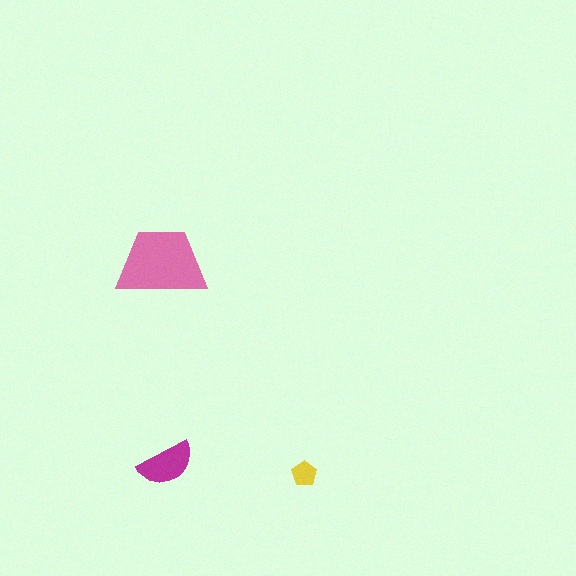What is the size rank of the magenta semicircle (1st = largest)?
2nd.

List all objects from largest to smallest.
The pink trapezoid, the magenta semicircle, the yellow pentagon.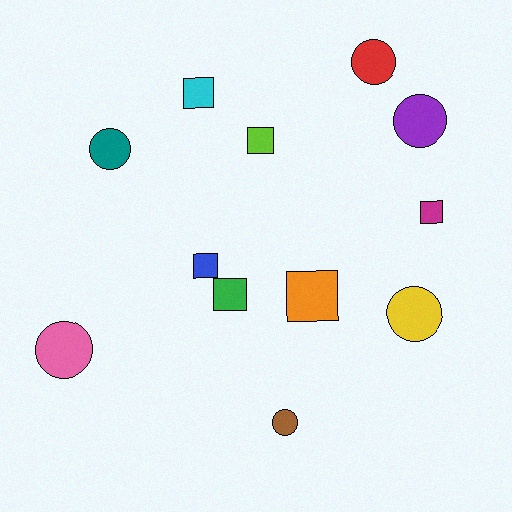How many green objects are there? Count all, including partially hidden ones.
There is 1 green object.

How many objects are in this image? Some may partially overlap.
There are 12 objects.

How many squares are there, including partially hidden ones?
There are 6 squares.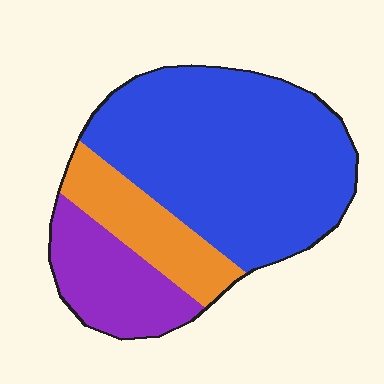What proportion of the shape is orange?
Orange covers about 20% of the shape.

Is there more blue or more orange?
Blue.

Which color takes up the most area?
Blue, at roughly 65%.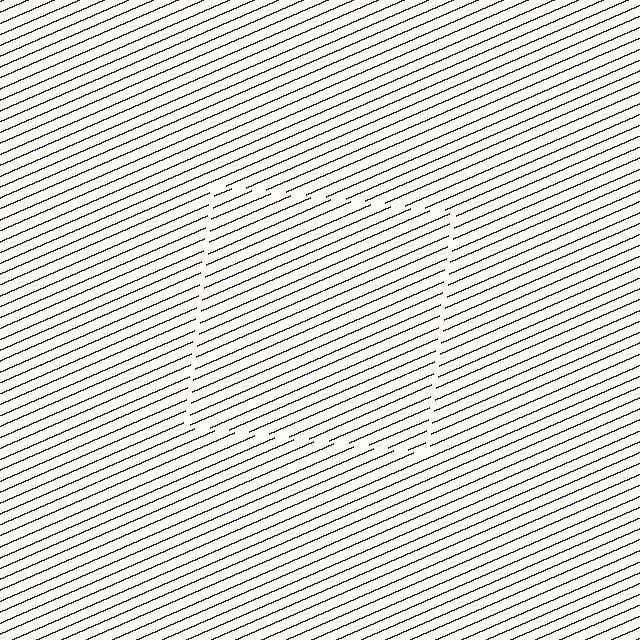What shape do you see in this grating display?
An illusory square. The interior of the shape contains the same grating, shifted by half a period — the contour is defined by the phase discontinuity where line-ends from the inner and outer gratings abut.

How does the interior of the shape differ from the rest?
The interior of the shape contains the same grating, shifted by half a period — the contour is defined by the phase discontinuity where line-ends from the inner and outer gratings abut.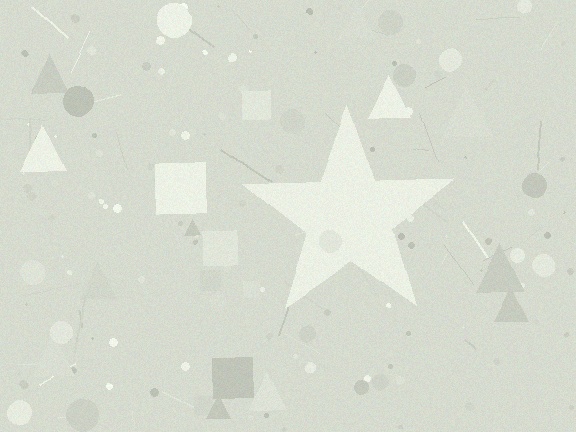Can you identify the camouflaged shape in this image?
The camouflaged shape is a star.